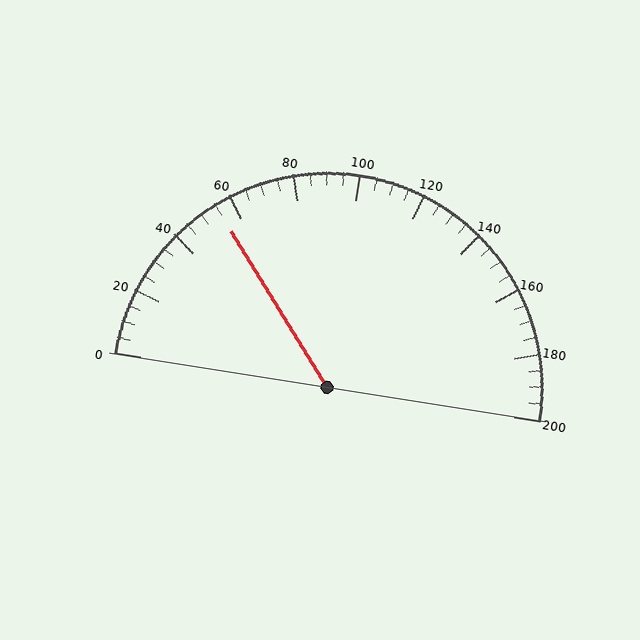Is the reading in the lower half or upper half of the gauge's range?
The reading is in the lower half of the range (0 to 200).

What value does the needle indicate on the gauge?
The needle indicates approximately 55.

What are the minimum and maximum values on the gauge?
The gauge ranges from 0 to 200.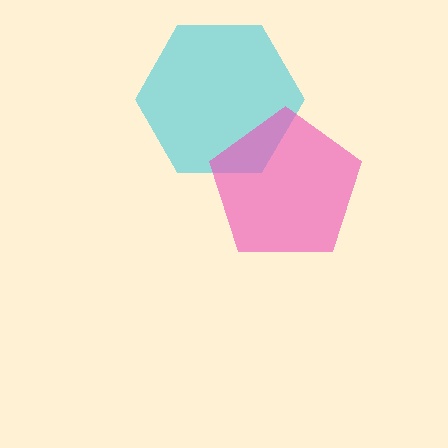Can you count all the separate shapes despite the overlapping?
Yes, there are 2 separate shapes.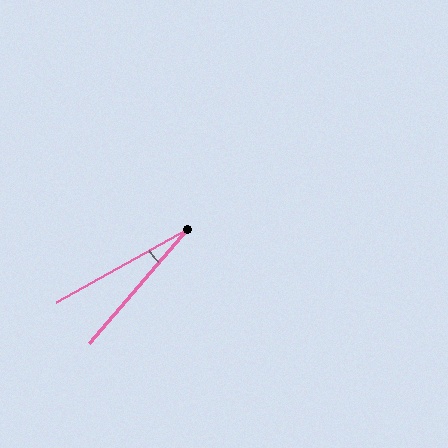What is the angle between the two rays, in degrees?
Approximately 20 degrees.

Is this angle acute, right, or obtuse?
It is acute.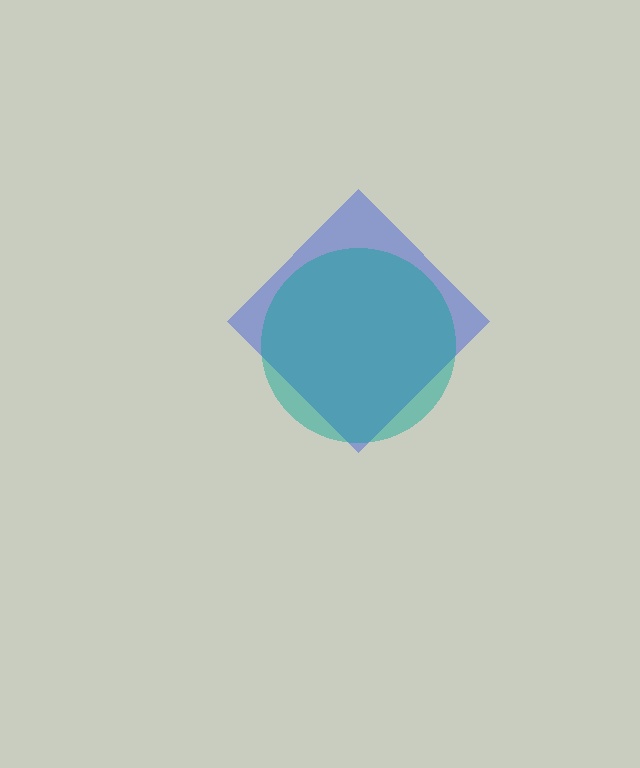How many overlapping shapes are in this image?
There are 2 overlapping shapes in the image.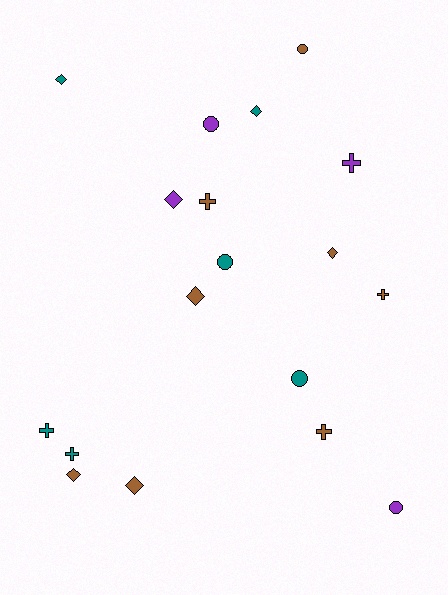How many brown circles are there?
There is 1 brown circle.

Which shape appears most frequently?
Diamond, with 7 objects.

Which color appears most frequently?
Brown, with 8 objects.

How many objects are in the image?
There are 18 objects.